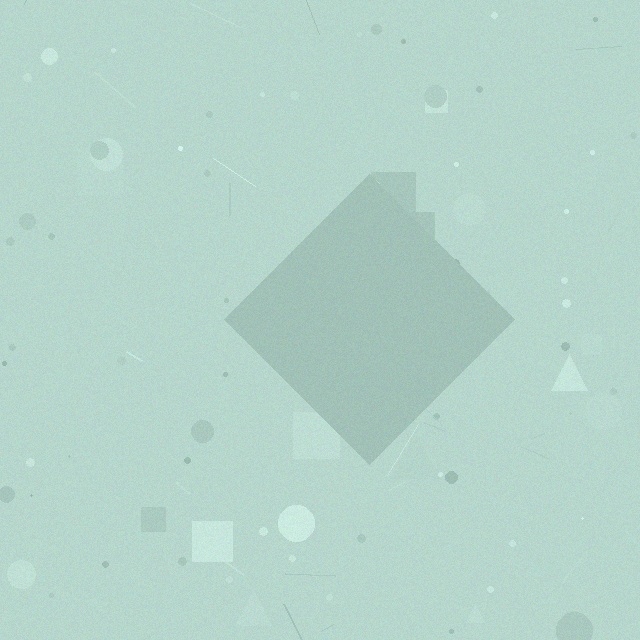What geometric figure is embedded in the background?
A diamond is embedded in the background.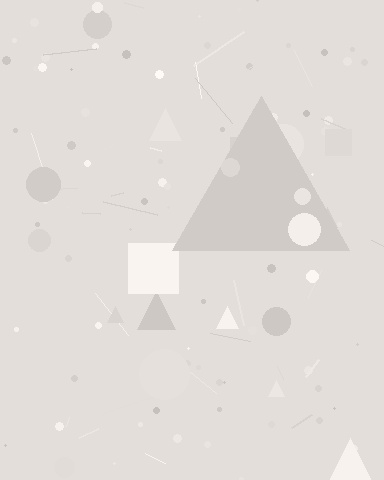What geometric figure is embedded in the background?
A triangle is embedded in the background.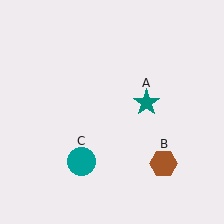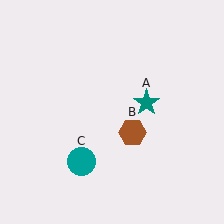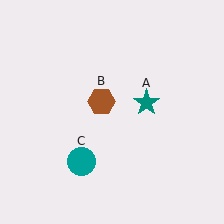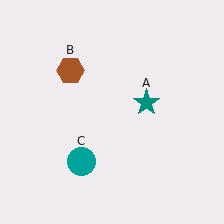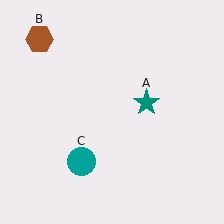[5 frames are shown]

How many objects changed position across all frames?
1 object changed position: brown hexagon (object B).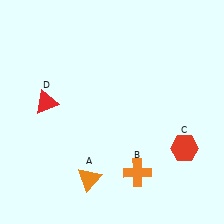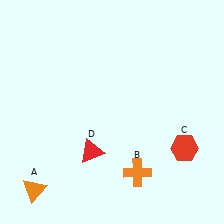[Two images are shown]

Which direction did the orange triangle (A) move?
The orange triangle (A) moved left.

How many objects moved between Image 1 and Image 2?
2 objects moved between the two images.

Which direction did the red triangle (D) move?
The red triangle (D) moved down.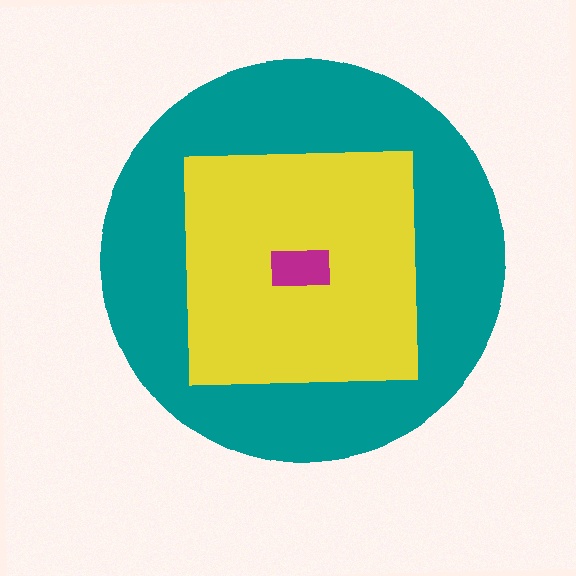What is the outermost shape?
The teal circle.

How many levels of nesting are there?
3.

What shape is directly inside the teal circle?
The yellow square.